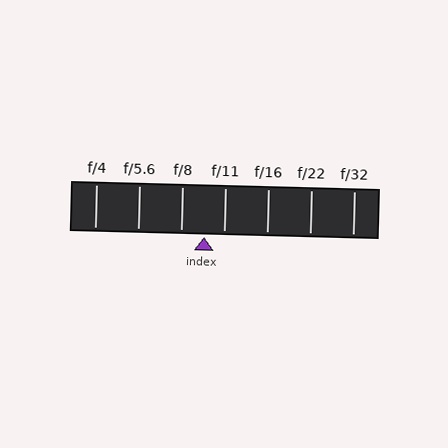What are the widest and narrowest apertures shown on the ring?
The widest aperture shown is f/4 and the narrowest is f/32.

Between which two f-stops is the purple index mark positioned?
The index mark is between f/8 and f/11.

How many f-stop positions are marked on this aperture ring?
There are 7 f-stop positions marked.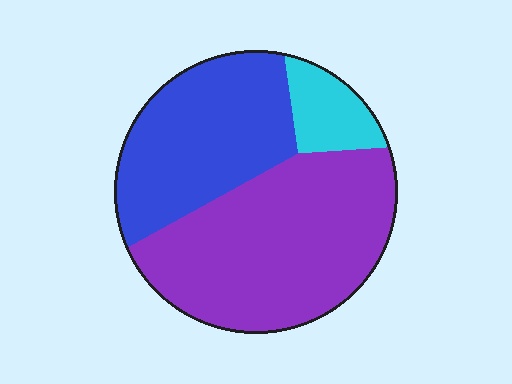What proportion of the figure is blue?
Blue takes up between a third and a half of the figure.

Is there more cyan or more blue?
Blue.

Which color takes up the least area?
Cyan, at roughly 10%.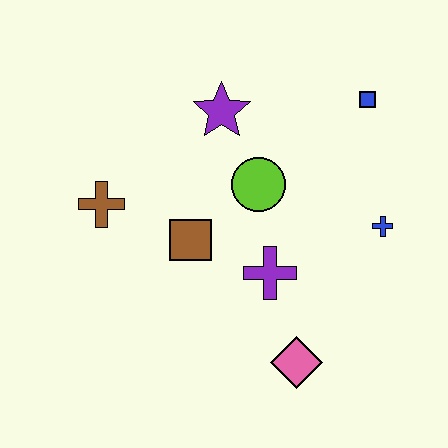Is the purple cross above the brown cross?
No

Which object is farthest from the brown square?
The blue square is farthest from the brown square.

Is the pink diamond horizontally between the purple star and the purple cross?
No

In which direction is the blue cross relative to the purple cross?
The blue cross is to the right of the purple cross.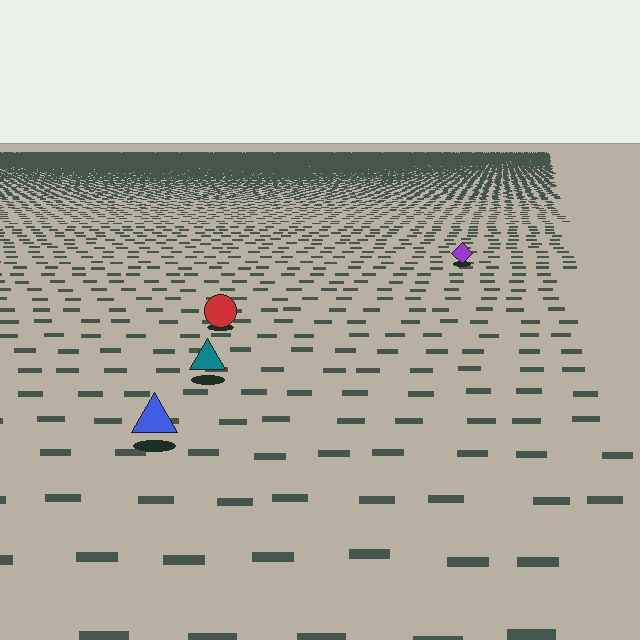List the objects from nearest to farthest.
From nearest to farthest: the blue triangle, the teal triangle, the red circle, the purple diamond.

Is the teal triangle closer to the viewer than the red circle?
Yes. The teal triangle is closer — you can tell from the texture gradient: the ground texture is coarser near it.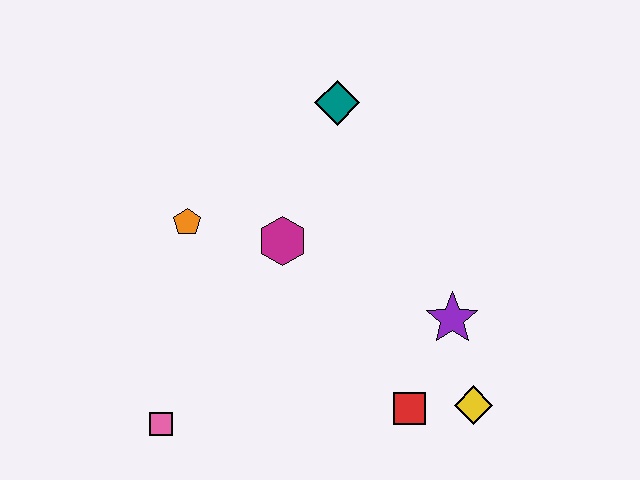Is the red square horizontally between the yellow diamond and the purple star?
No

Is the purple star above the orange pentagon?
No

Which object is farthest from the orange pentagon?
The yellow diamond is farthest from the orange pentagon.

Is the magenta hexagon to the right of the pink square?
Yes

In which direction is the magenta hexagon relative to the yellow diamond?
The magenta hexagon is to the left of the yellow diamond.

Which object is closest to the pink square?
The orange pentagon is closest to the pink square.